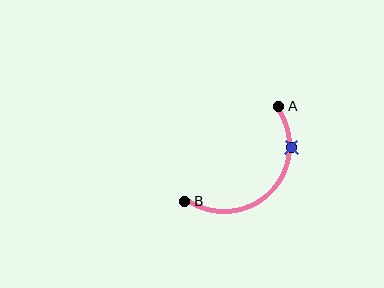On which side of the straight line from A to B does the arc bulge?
The arc bulges below and to the right of the straight line connecting A and B.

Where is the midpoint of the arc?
The arc midpoint is the point on the curve farthest from the straight line joining A and B. It sits below and to the right of that line.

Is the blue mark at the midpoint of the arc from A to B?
No. The blue mark lies on the arc but is closer to endpoint A. The arc midpoint would be at the point on the curve equidistant along the arc from both A and B.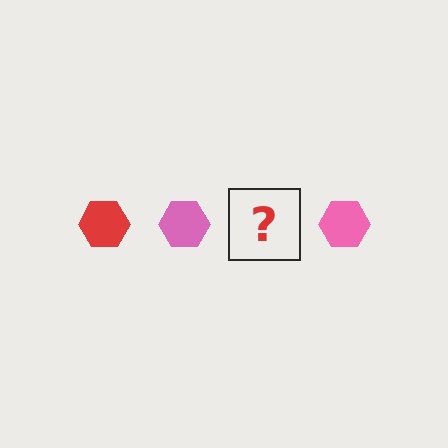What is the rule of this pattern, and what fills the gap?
The rule is that the pattern cycles through red, pink hexagons. The gap should be filled with a red hexagon.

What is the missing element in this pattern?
The missing element is a red hexagon.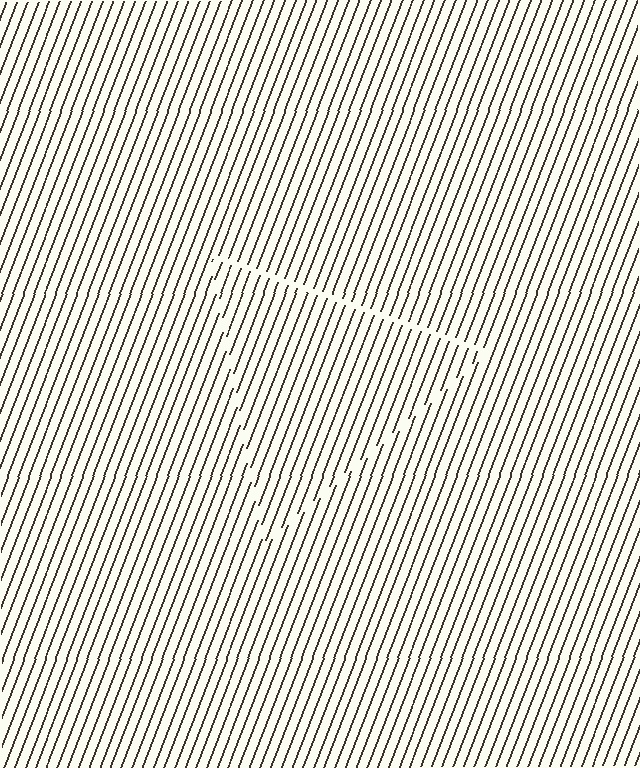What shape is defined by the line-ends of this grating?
An illusory triangle. The interior of the shape contains the same grating, shifted by half a period — the contour is defined by the phase discontinuity where line-ends from the inner and outer gratings abut.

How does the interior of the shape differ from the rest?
The interior of the shape contains the same grating, shifted by half a period — the contour is defined by the phase discontinuity where line-ends from the inner and outer gratings abut.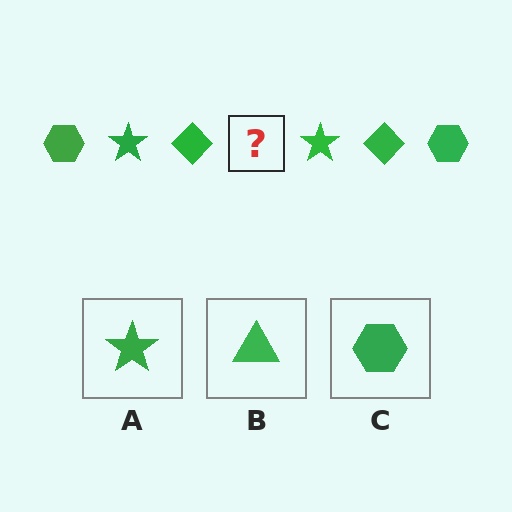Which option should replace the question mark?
Option C.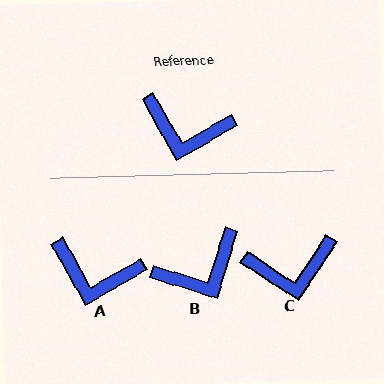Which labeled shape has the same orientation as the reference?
A.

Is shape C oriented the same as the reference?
No, it is off by about 27 degrees.